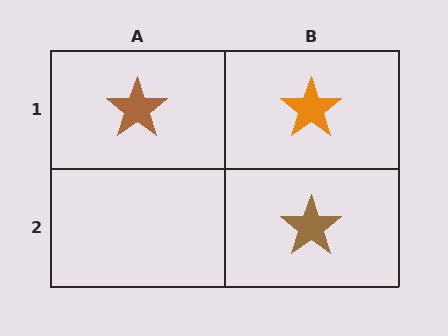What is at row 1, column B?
An orange star.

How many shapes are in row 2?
1 shape.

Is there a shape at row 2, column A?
No, that cell is empty.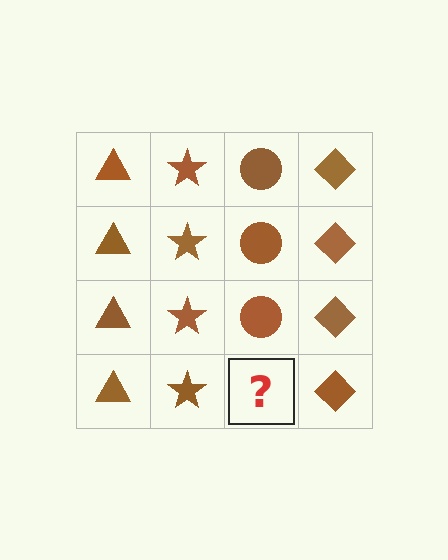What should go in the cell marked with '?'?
The missing cell should contain a brown circle.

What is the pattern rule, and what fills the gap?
The rule is that each column has a consistent shape. The gap should be filled with a brown circle.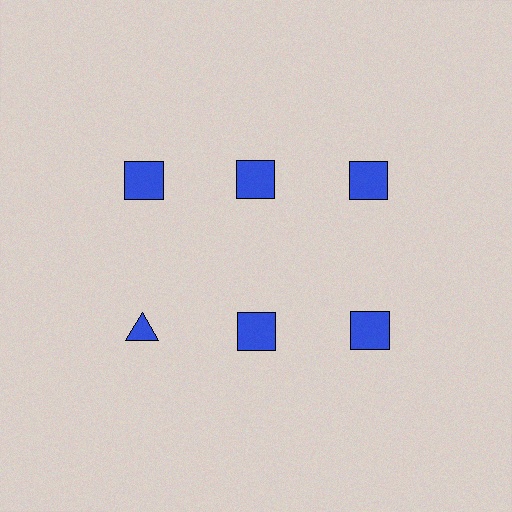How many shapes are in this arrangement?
There are 6 shapes arranged in a grid pattern.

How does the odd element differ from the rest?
It has a different shape: triangle instead of square.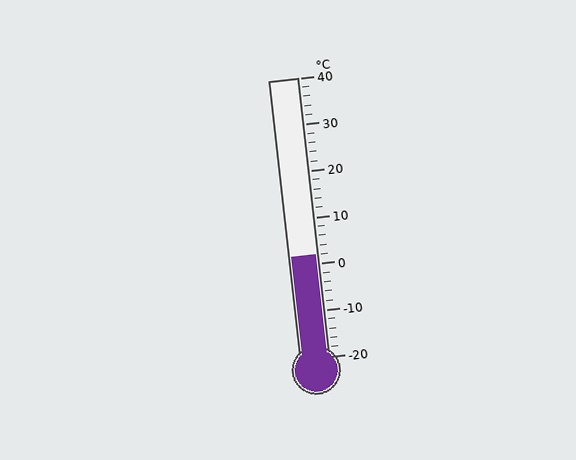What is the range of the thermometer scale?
The thermometer scale ranges from -20°C to 40°C.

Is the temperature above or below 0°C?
The temperature is above 0°C.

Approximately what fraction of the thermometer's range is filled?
The thermometer is filled to approximately 35% of its range.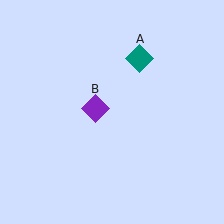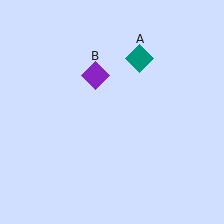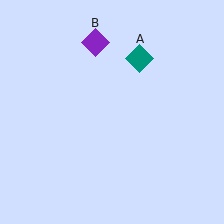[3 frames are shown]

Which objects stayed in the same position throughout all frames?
Teal diamond (object A) remained stationary.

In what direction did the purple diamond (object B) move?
The purple diamond (object B) moved up.